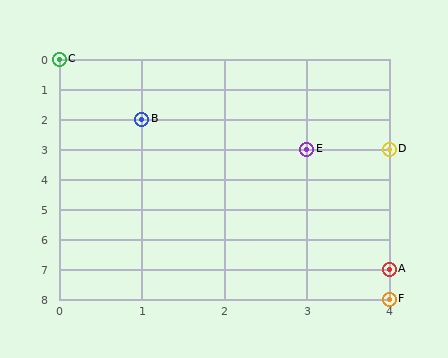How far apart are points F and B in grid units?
Points F and B are 3 columns and 6 rows apart (about 6.7 grid units diagonally).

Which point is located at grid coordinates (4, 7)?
Point A is at (4, 7).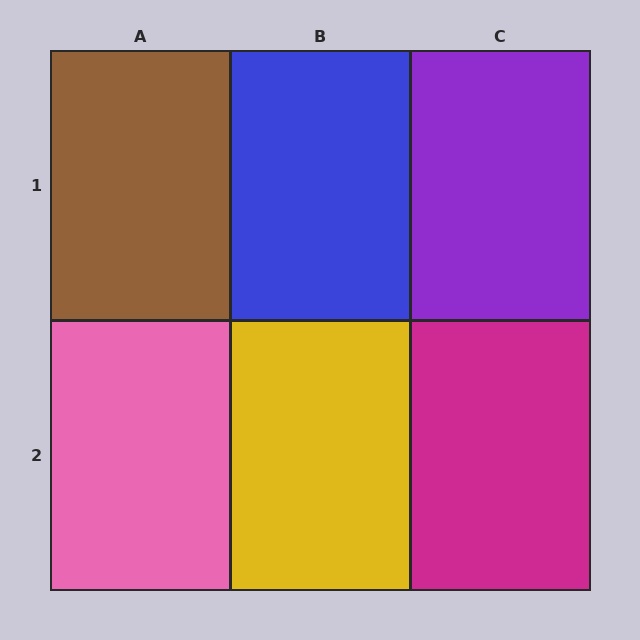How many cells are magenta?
1 cell is magenta.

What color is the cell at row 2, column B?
Yellow.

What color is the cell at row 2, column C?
Magenta.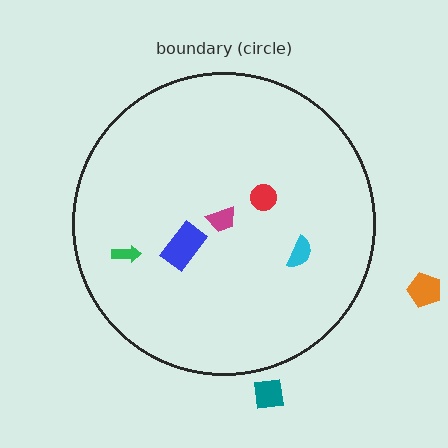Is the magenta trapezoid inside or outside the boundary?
Inside.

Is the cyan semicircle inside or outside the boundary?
Inside.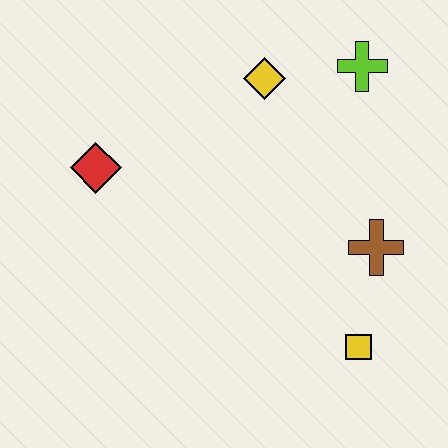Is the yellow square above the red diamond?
No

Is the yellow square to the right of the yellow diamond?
Yes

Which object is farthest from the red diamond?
The yellow square is farthest from the red diamond.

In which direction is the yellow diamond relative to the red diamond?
The yellow diamond is to the right of the red diamond.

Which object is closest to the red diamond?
The yellow diamond is closest to the red diamond.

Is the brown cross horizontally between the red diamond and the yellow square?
No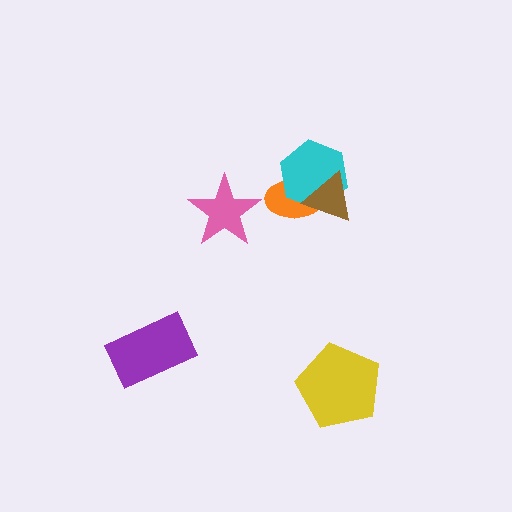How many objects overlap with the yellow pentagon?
0 objects overlap with the yellow pentagon.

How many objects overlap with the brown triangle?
2 objects overlap with the brown triangle.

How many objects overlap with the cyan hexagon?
2 objects overlap with the cyan hexagon.